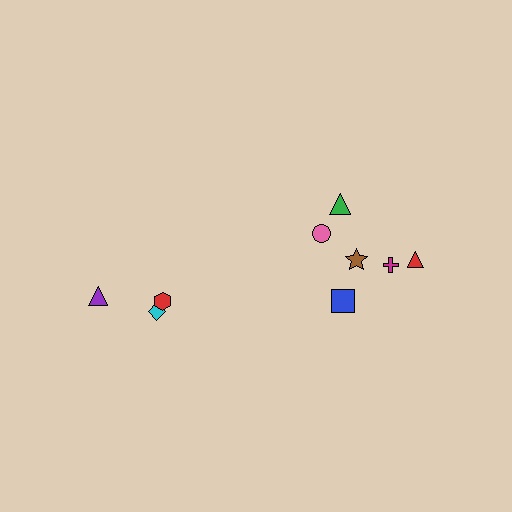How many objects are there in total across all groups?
There are 9 objects.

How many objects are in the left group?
There are 3 objects.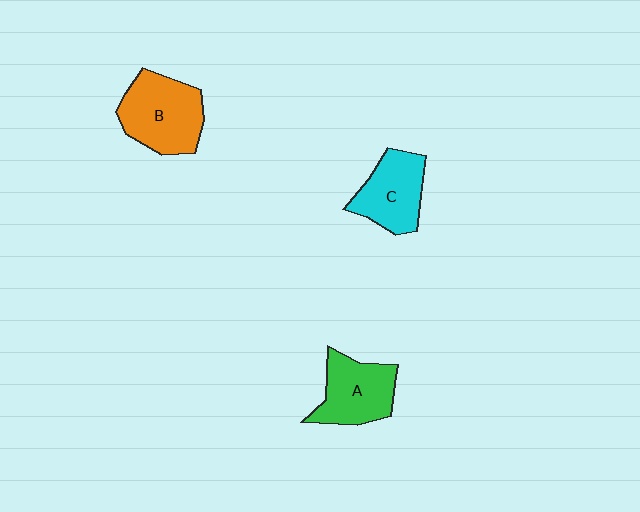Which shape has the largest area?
Shape B (orange).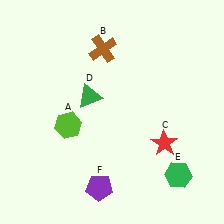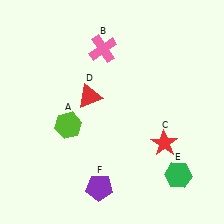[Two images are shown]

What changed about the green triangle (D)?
In Image 1, D is green. In Image 2, it changed to red.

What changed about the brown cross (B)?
In Image 1, B is brown. In Image 2, it changed to pink.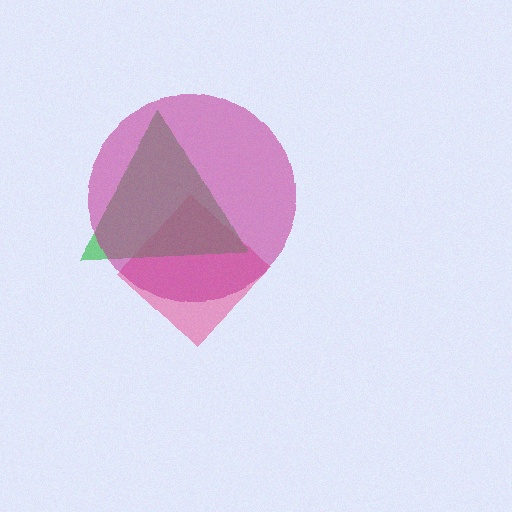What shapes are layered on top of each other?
The layered shapes are: a pink diamond, a green triangle, a magenta circle.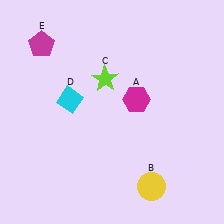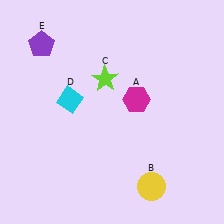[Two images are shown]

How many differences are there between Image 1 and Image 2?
There is 1 difference between the two images.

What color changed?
The pentagon (E) changed from magenta in Image 1 to purple in Image 2.